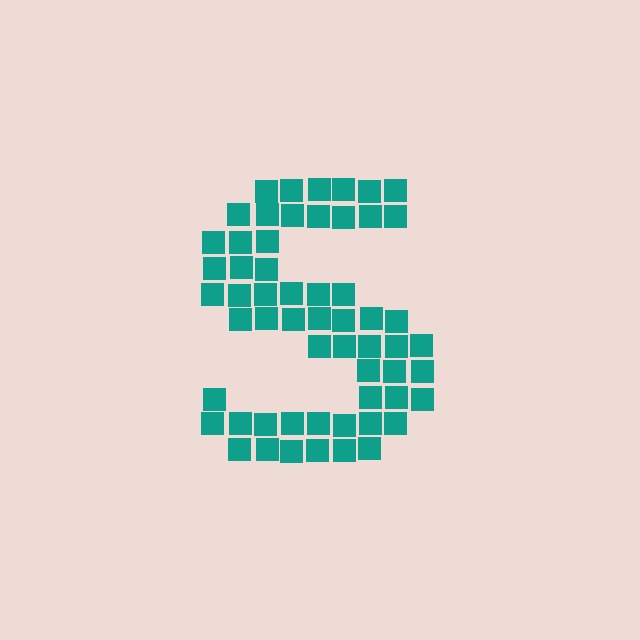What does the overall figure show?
The overall figure shows the letter S.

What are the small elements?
The small elements are squares.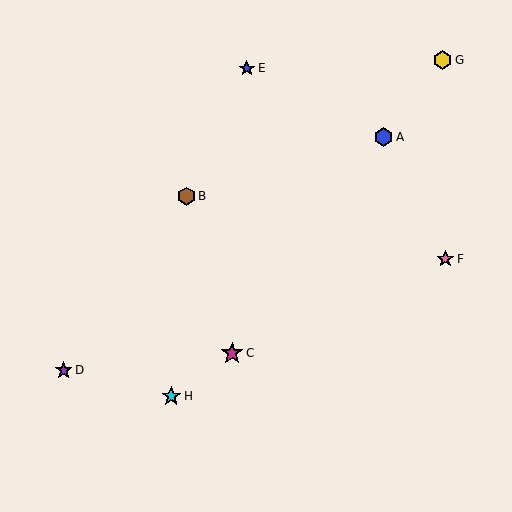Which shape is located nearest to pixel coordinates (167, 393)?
The cyan star (labeled H) at (171, 396) is nearest to that location.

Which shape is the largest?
The magenta star (labeled C) is the largest.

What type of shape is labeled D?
Shape D is a purple star.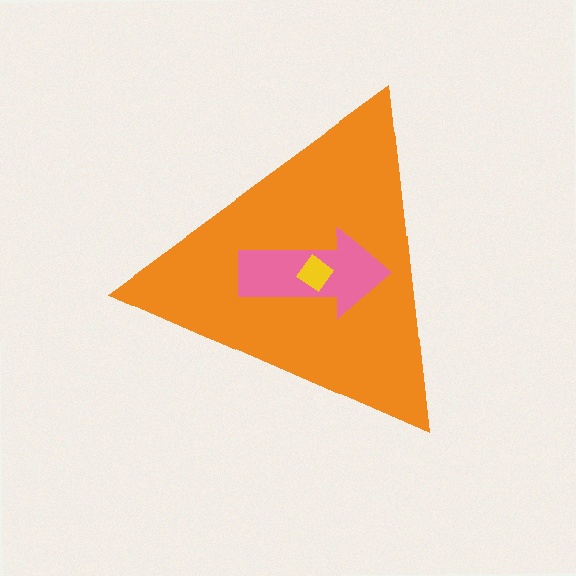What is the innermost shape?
The yellow diamond.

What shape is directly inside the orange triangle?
The pink arrow.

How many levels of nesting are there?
3.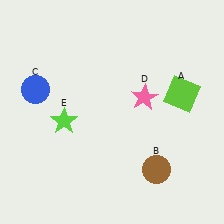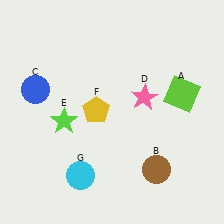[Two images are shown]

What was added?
A yellow pentagon (F), a cyan circle (G) were added in Image 2.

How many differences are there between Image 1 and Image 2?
There are 2 differences between the two images.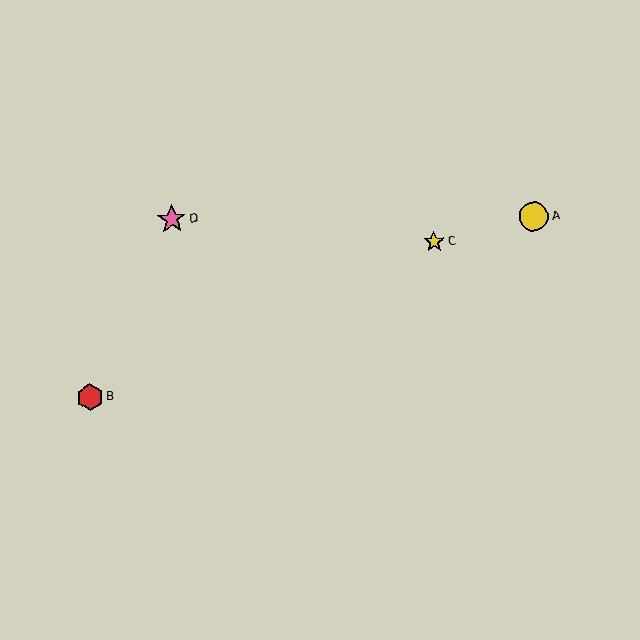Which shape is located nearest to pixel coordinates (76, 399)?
The red hexagon (labeled B) at (90, 397) is nearest to that location.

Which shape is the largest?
The yellow circle (labeled A) is the largest.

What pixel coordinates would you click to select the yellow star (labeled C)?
Click at (434, 241) to select the yellow star C.